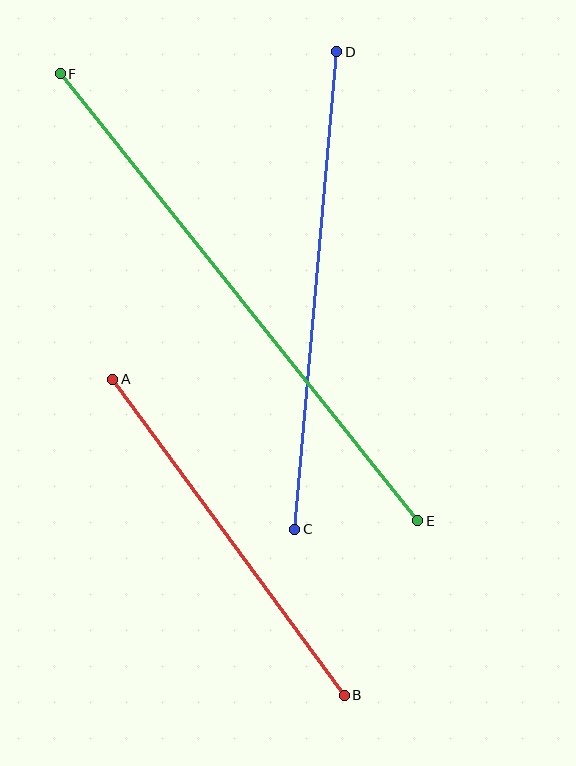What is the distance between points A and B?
The distance is approximately 392 pixels.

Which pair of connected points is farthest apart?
Points E and F are farthest apart.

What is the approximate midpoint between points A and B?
The midpoint is at approximately (228, 537) pixels.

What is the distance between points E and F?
The distance is approximately 572 pixels.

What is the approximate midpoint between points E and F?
The midpoint is at approximately (239, 297) pixels.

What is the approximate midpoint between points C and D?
The midpoint is at approximately (316, 291) pixels.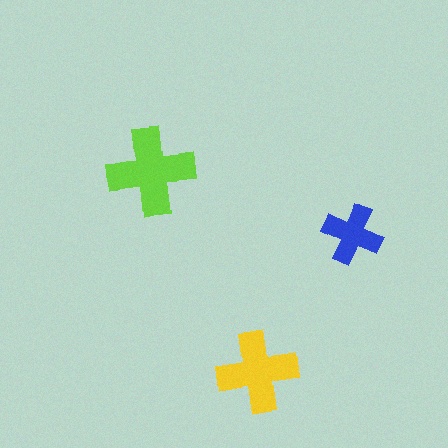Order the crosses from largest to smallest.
the lime one, the yellow one, the blue one.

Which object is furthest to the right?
The blue cross is rightmost.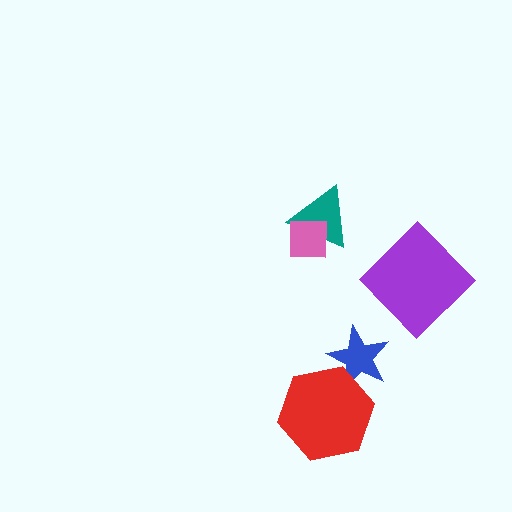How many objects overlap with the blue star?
1 object overlaps with the blue star.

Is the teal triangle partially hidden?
Yes, it is partially covered by another shape.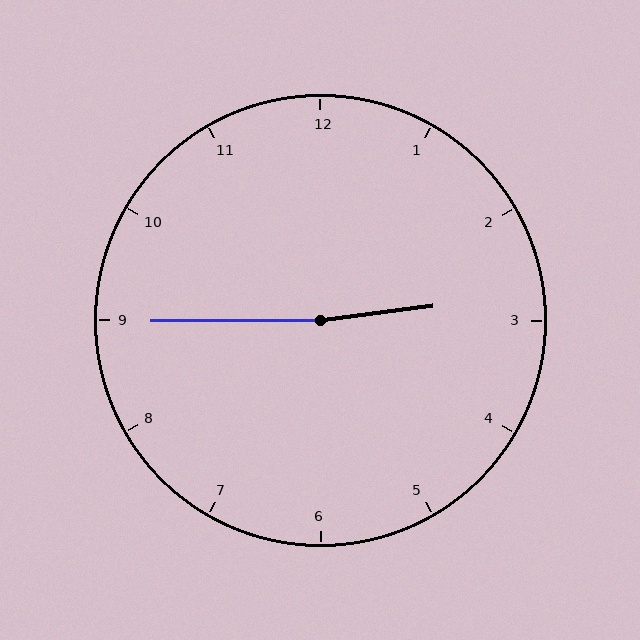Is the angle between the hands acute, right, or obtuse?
It is obtuse.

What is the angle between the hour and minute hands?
Approximately 172 degrees.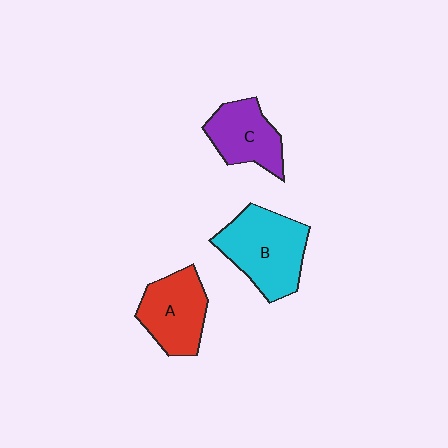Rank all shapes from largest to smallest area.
From largest to smallest: B (cyan), A (red), C (purple).